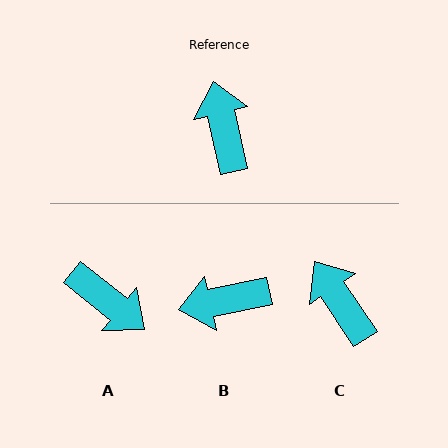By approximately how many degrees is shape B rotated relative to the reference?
Approximately 89 degrees counter-clockwise.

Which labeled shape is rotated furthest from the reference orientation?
A, about 141 degrees away.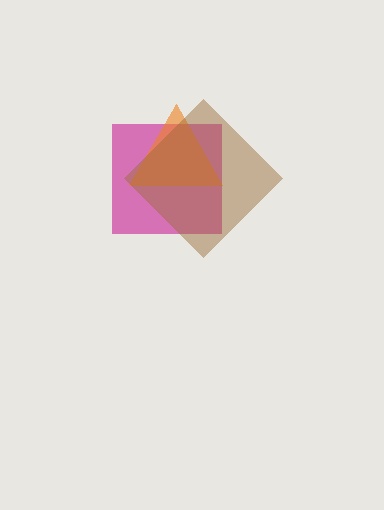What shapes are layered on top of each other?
The layered shapes are: a magenta square, an orange triangle, a brown diamond.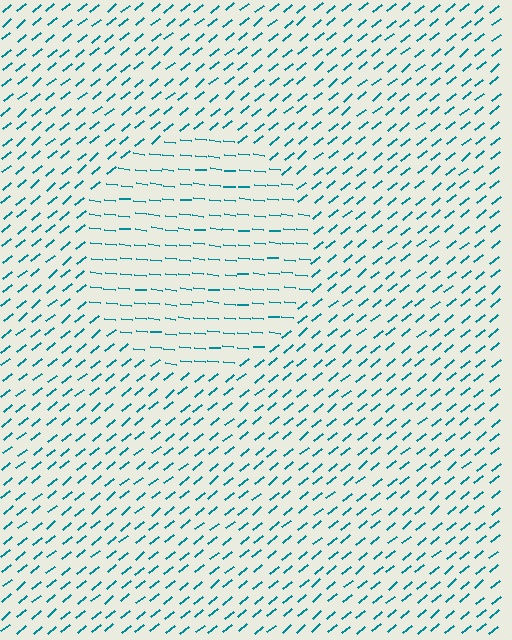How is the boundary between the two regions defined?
The boundary is defined purely by a change in line orientation (approximately 45 degrees difference). All lines are the same color and thickness.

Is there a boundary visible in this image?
Yes, there is a texture boundary formed by a change in line orientation.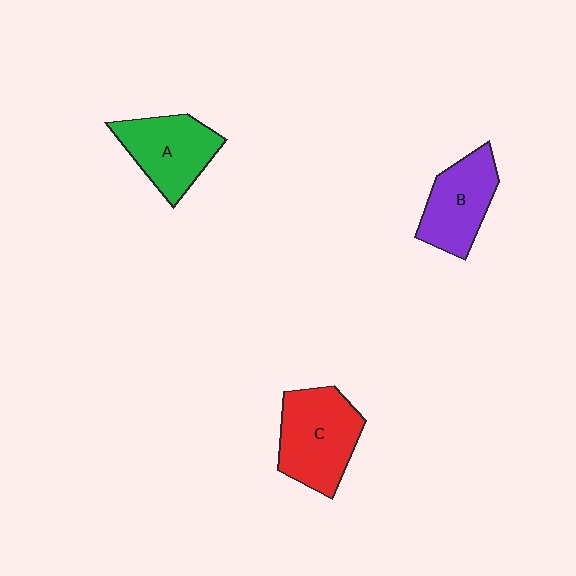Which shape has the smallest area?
Shape B (purple).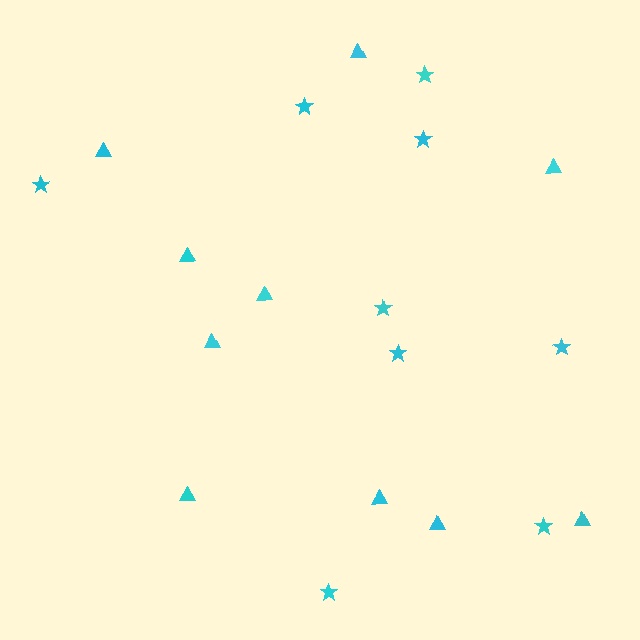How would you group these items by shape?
There are 2 groups: one group of triangles (10) and one group of stars (9).